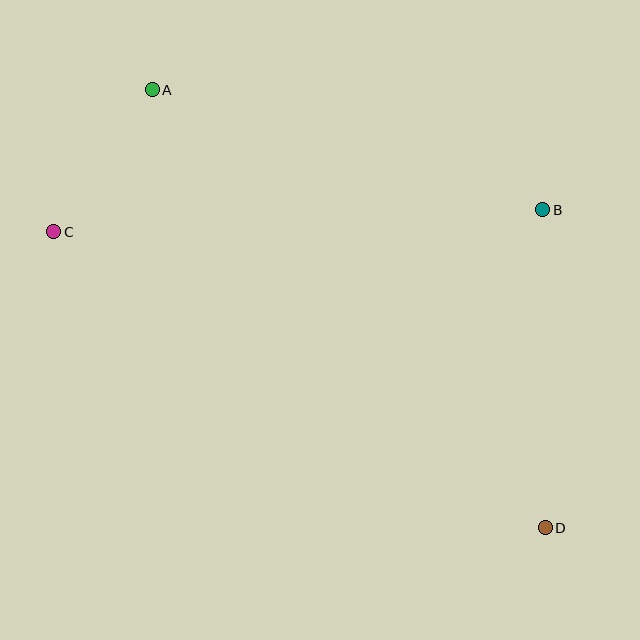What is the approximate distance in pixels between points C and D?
The distance between C and D is approximately 574 pixels.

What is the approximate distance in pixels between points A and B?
The distance between A and B is approximately 409 pixels.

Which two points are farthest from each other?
Points A and D are farthest from each other.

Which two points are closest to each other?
Points A and C are closest to each other.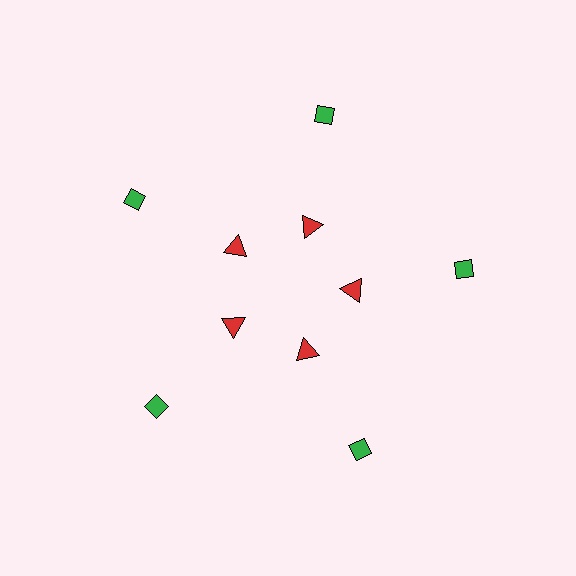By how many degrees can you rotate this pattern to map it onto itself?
The pattern maps onto itself every 72 degrees of rotation.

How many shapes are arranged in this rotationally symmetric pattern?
There are 10 shapes, arranged in 5 groups of 2.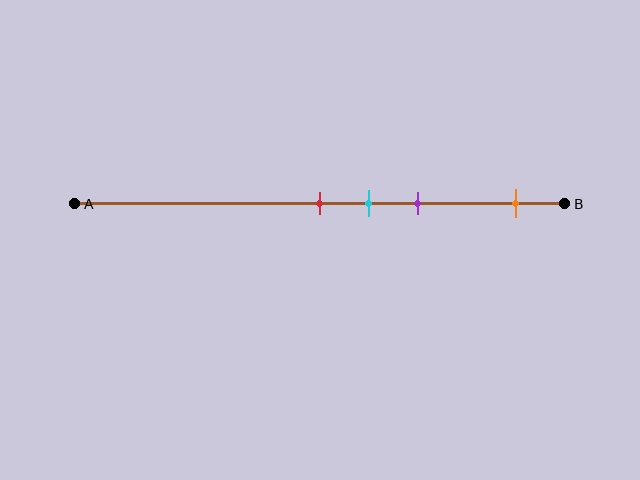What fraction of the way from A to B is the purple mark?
The purple mark is approximately 70% (0.7) of the way from A to B.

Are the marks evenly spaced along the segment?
No, the marks are not evenly spaced.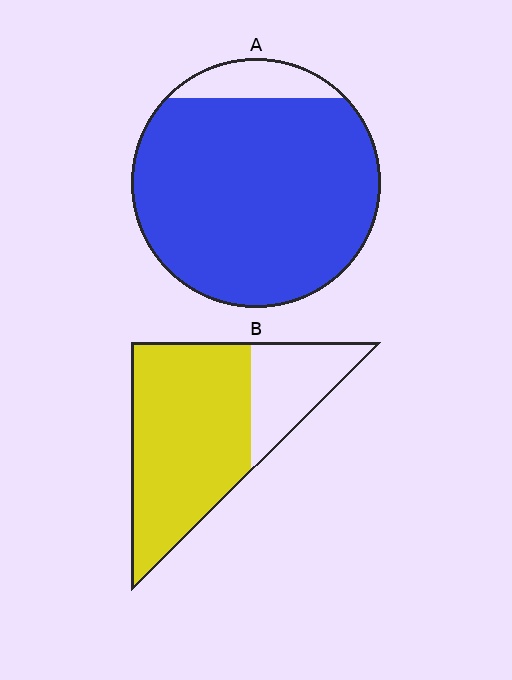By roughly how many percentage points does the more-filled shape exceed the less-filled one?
By roughly 15 percentage points (A over B).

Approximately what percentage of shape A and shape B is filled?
A is approximately 90% and B is approximately 75%.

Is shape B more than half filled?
Yes.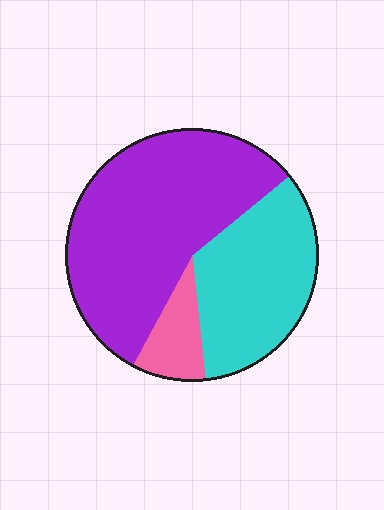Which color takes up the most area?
Purple, at roughly 55%.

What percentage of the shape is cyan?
Cyan takes up about one third (1/3) of the shape.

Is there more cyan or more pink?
Cyan.